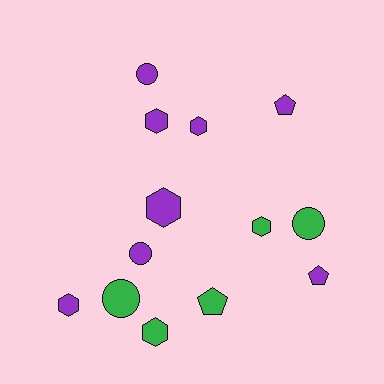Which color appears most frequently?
Purple, with 8 objects.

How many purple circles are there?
There are 2 purple circles.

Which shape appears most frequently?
Hexagon, with 6 objects.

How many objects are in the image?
There are 13 objects.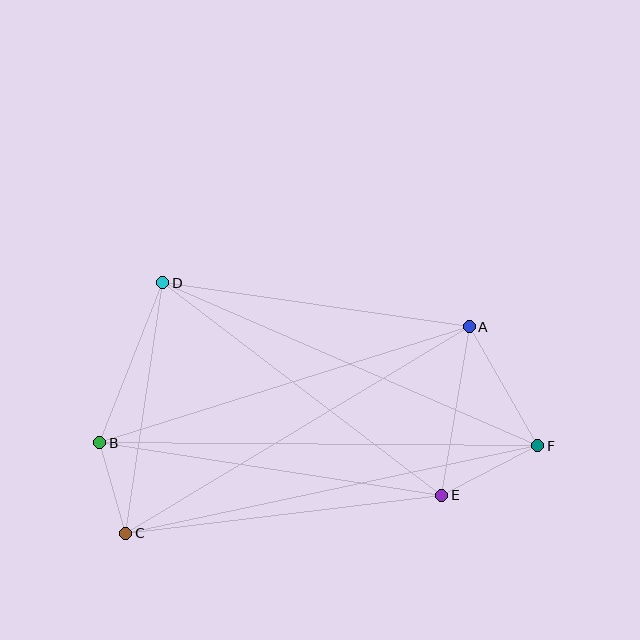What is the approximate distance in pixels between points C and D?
The distance between C and D is approximately 253 pixels.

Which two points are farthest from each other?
Points B and F are farthest from each other.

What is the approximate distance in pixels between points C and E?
The distance between C and E is approximately 318 pixels.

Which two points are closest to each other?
Points B and C are closest to each other.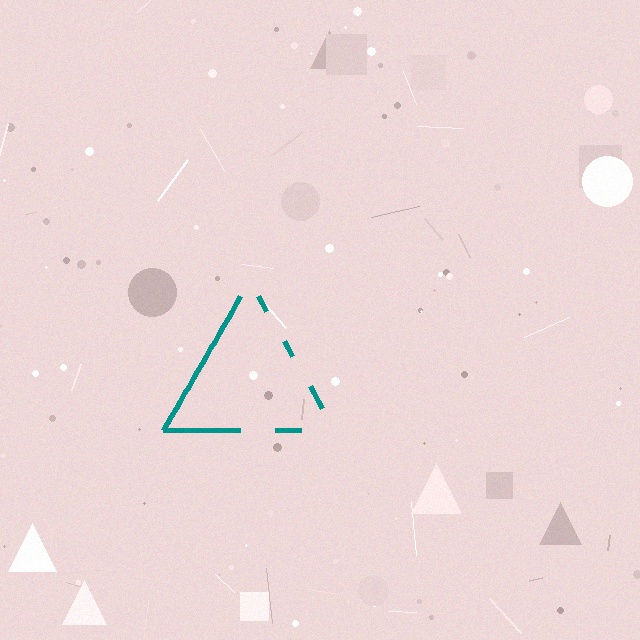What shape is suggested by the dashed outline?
The dashed outline suggests a triangle.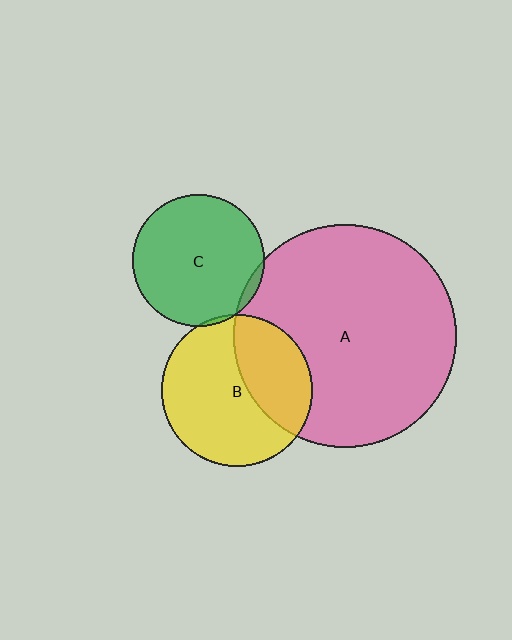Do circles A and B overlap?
Yes.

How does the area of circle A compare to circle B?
Approximately 2.2 times.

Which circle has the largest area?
Circle A (pink).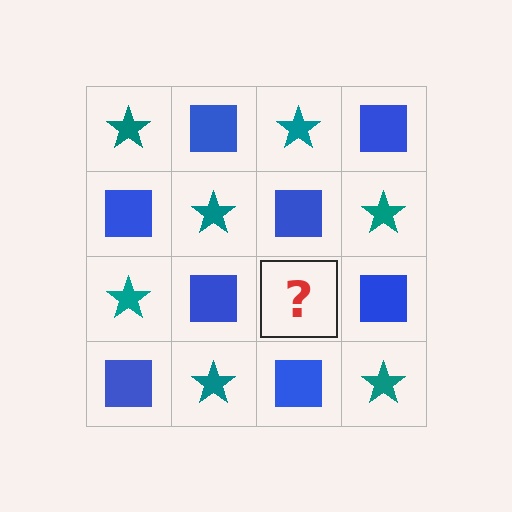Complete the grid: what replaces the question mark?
The question mark should be replaced with a teal star.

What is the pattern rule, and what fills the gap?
The rule is that it alternates teal star and blue square in a checkerboard pattern. The gap should be filled with a teal star.